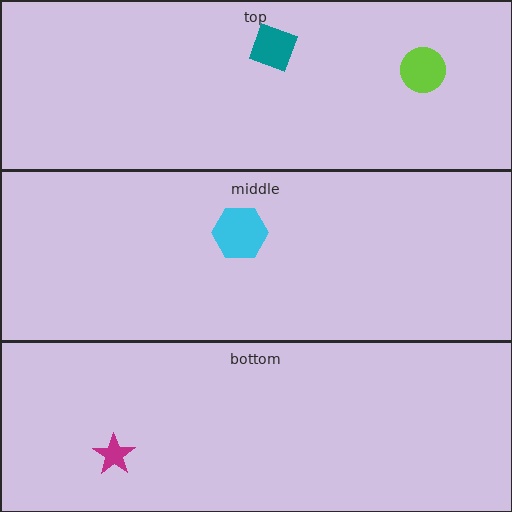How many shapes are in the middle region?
1.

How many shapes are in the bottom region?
1.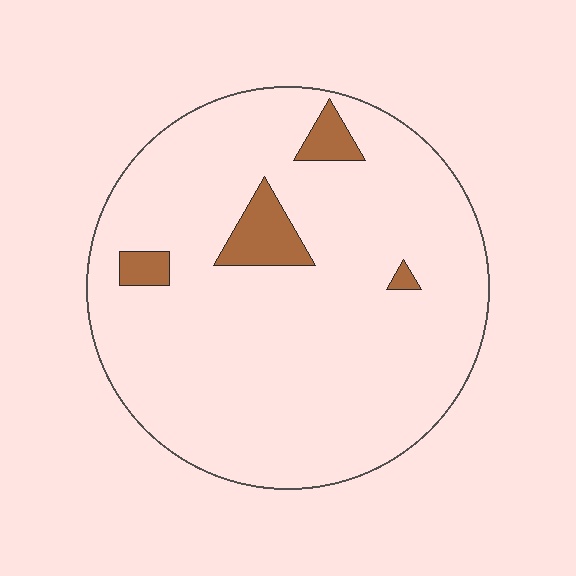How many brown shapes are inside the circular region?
4.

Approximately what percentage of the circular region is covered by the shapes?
Approximately 5%.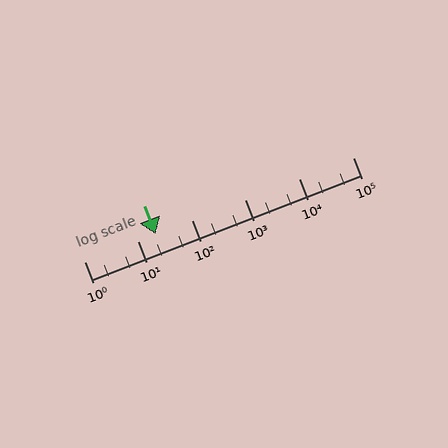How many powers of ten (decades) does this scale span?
The scale spans 5 decades, from 1 to 100000.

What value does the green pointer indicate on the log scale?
The pointer indicates approximately 21.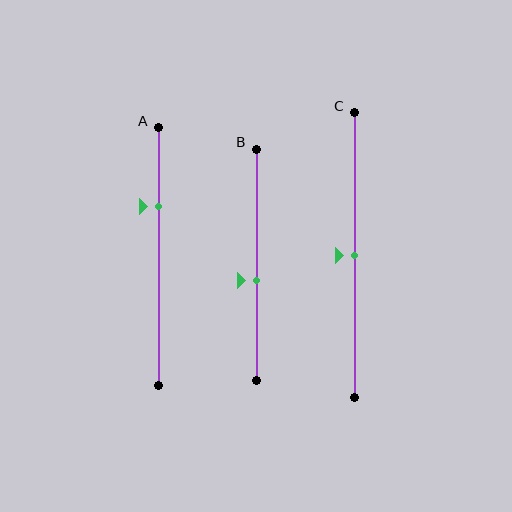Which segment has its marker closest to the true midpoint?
Segment C has its marker closest to the true midpoint.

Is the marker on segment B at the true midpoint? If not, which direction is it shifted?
No, the marker on segment B is shifted downward by about 7% of the segment length.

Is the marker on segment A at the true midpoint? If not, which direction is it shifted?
No, the marker on segment A is shifted upward by about 20% of the segment length.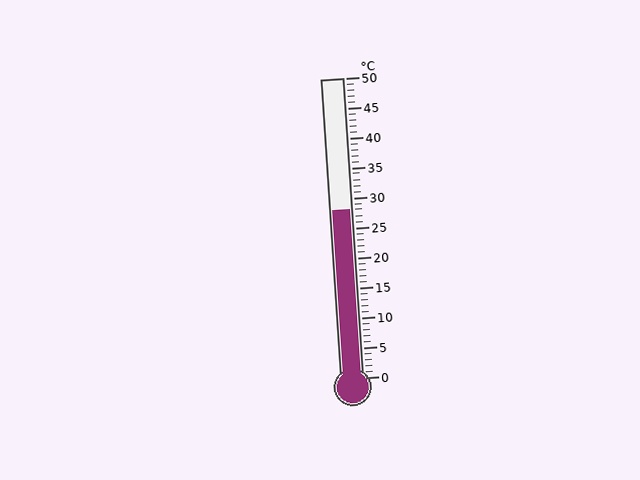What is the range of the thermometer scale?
The thermometer scale ranges from 0°C to 50°C.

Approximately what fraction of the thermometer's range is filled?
The thermometer is filled to approximately 55% of its range.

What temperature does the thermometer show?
The thermometer shows approximately 28°C.